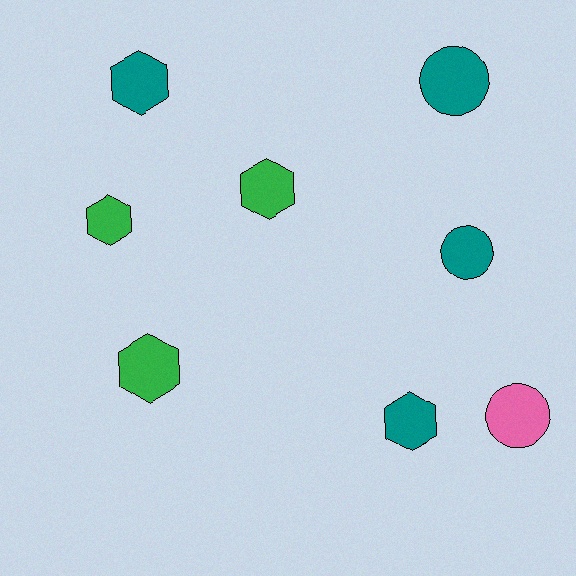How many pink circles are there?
There is 1 pink circle.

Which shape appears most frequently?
Hexagon, with 5 objects.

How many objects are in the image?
There are 8 objects.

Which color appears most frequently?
Teal, with 4 objects.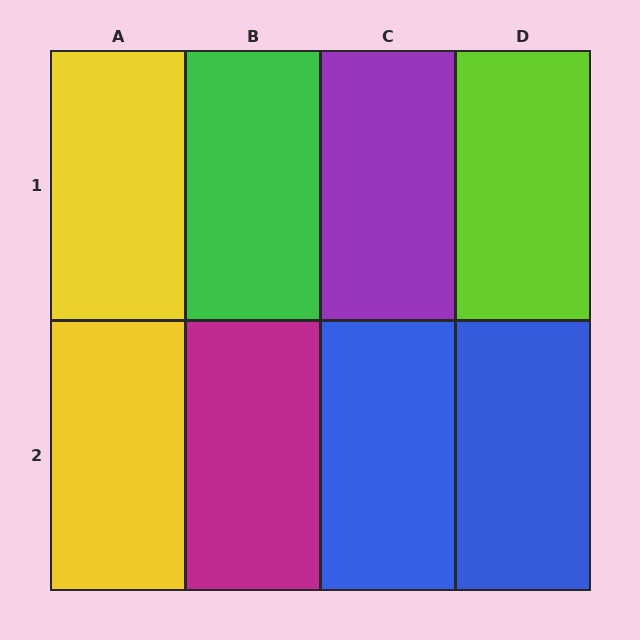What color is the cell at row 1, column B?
Green.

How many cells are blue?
2 cells are blue.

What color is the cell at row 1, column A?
Yellow.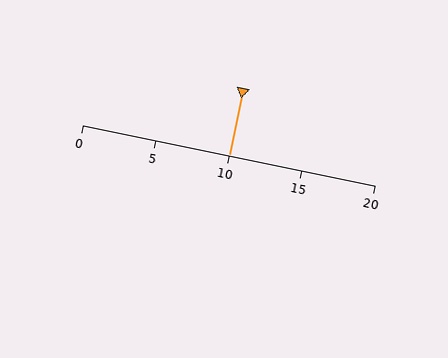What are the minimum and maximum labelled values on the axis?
The axis runs from 0 to 20.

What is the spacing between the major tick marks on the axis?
The major ticks are spaced 5 apart.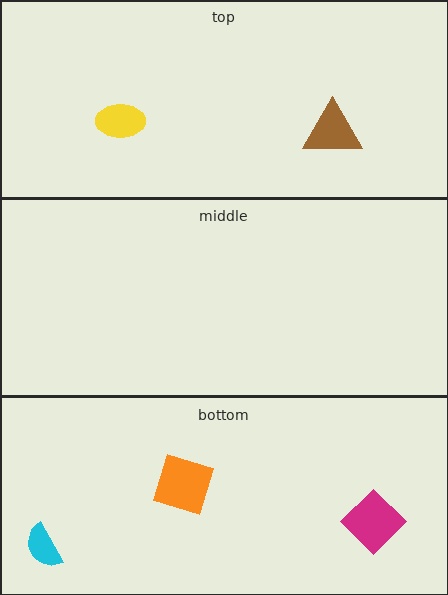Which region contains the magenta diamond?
The bottom region.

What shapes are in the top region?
The brown triangle, the yellow ellipse.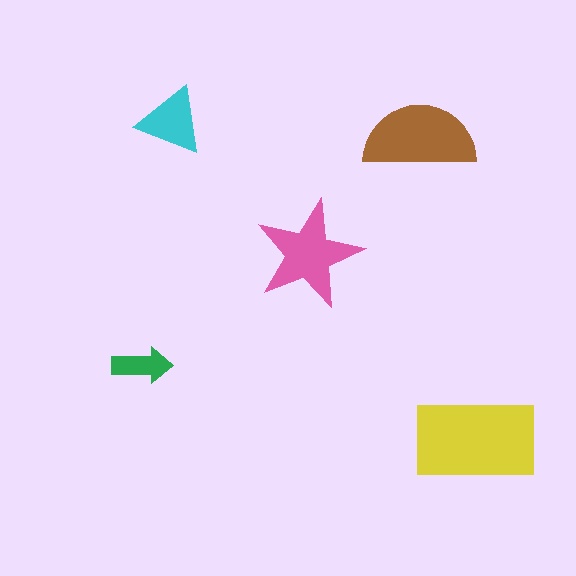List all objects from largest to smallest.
The yellow rectangle, the brown semicircle, the pink star, the cyan triangle, the green arrow.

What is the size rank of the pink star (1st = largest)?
3rd.